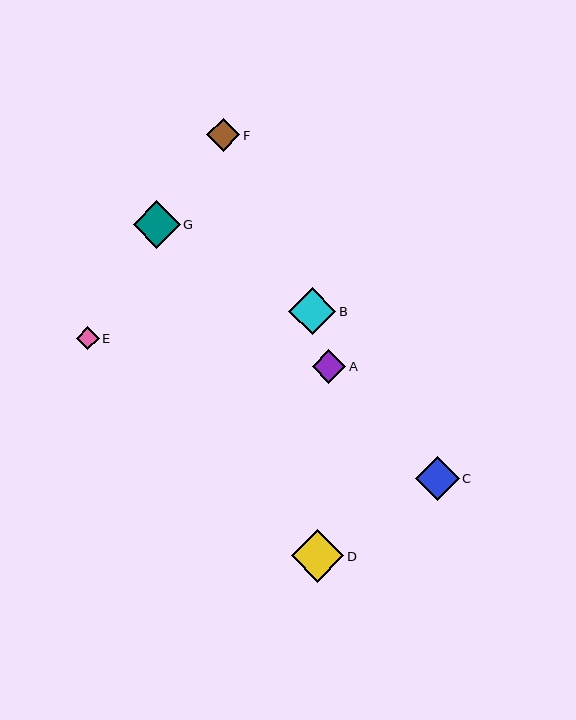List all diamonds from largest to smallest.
From largest to smallest: D, G, B, C, A, F, E.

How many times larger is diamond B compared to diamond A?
Diamond B is approximately 1.4 times the size of diamond A.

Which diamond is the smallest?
Diamond E is the smallest with a size of approximately 23 pixels.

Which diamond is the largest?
Diamond D is the largest with a size of approximately 53 pixels.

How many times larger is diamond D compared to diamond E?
Diamond D is approximately 2.3 times the size of diamond E.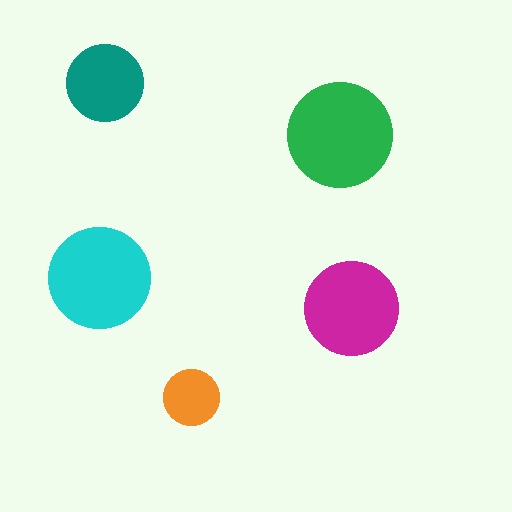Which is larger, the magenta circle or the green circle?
The green one.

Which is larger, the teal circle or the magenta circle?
The magenta one.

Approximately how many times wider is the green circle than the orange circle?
About 2 times wider.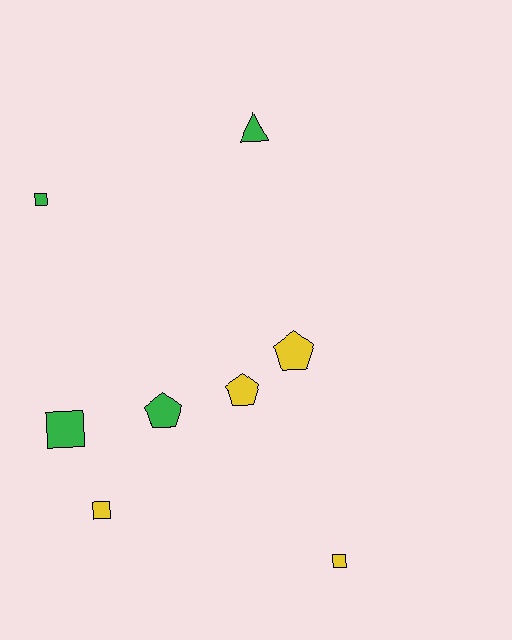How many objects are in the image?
There are 8 objects.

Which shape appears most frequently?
Square, with 4 objects.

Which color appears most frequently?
Yellow, with 4 objects.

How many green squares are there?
There are 2 green squares.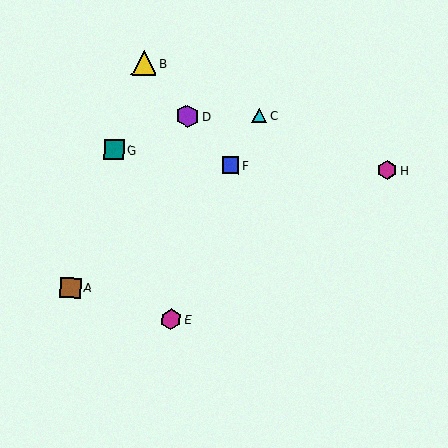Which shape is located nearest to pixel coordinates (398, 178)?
The magenta hexagon (labeled H) at (387, 170) is nearest to that location.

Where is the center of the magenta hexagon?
The center of the magenta hexagon is at (171, 319).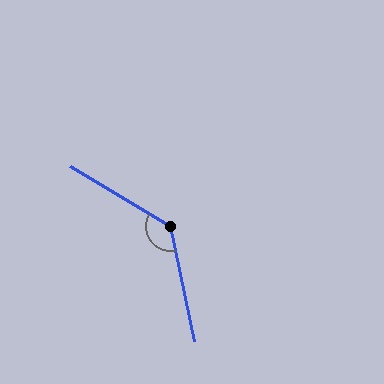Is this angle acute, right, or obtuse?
It is obtuse.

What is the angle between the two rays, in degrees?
Approximately 132 degrees.